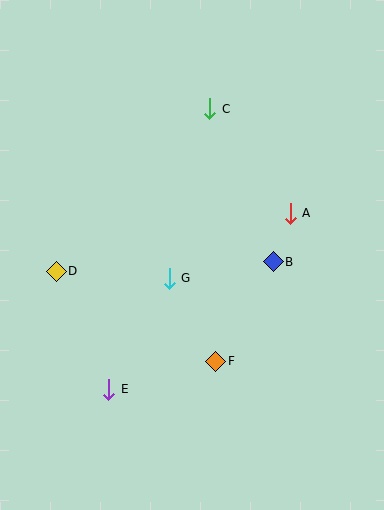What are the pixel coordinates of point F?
Point F is at (216, 361).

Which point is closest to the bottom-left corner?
Point E is closest to the bottom-left corner.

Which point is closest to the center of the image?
Point G at (169, 278) is closest to the center.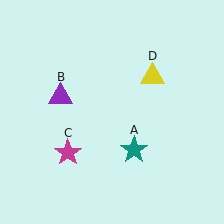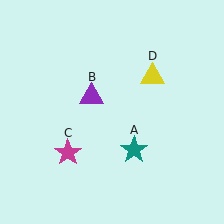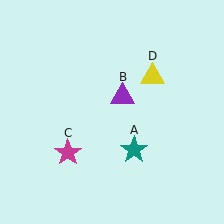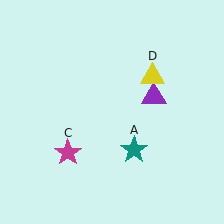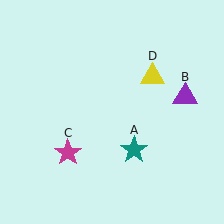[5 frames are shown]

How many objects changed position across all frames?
1 object changed position: purple triangle (object B).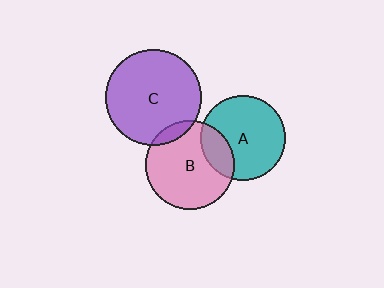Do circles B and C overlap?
Yes.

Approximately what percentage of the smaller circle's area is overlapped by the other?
Approximately 10%.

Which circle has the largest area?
Circle C (purple).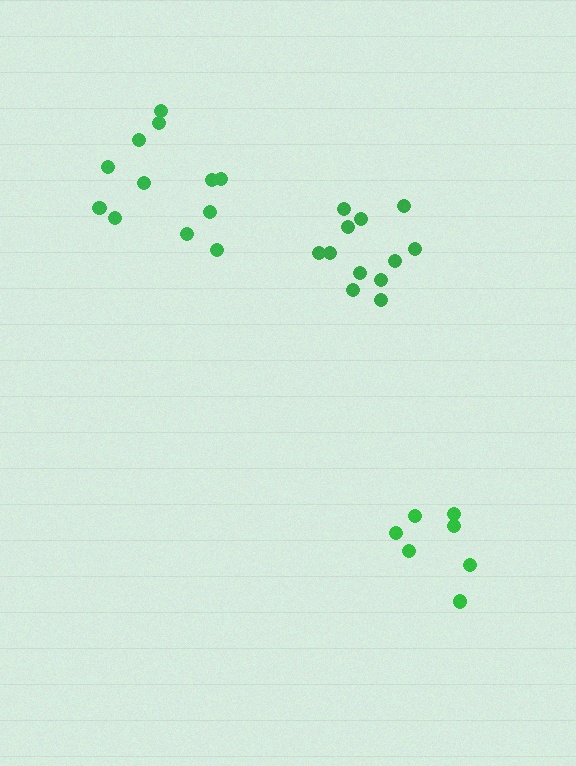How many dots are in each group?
Group 1: 12 dots, Group 2: 12 dots, Group 3: 7 dots (31 total).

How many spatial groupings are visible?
There are 3 spatial groupings.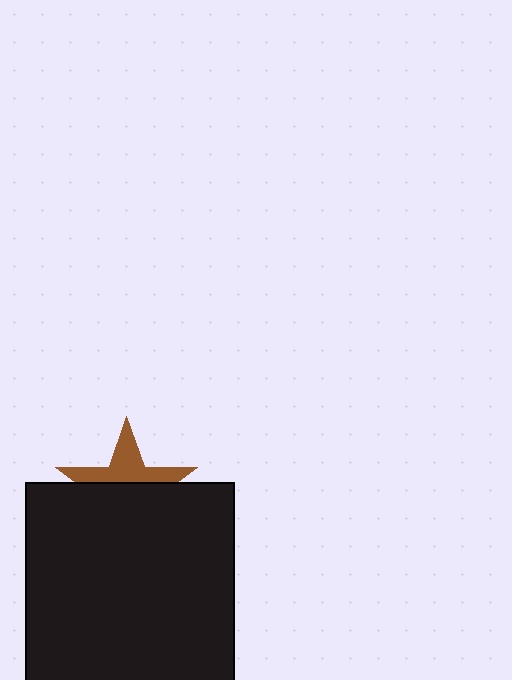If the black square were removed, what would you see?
You would see the complete brown star.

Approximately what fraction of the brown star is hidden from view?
Roughly 59% of the brown star is hidden behind the black square.